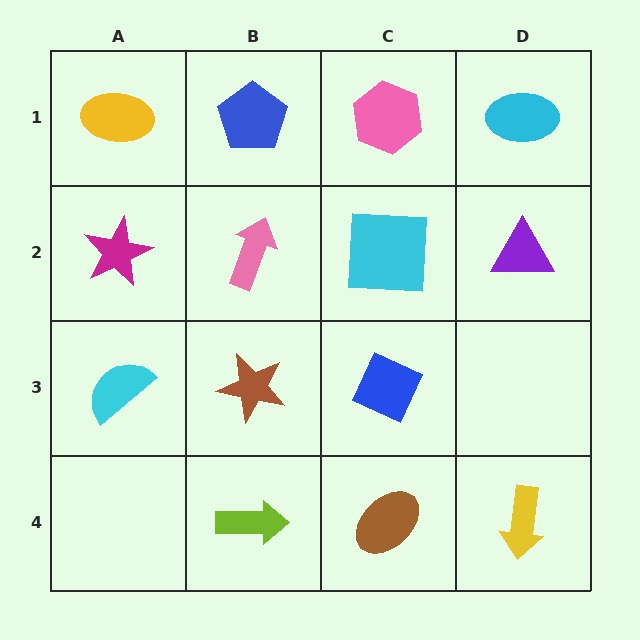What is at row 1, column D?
A cyan ellipse.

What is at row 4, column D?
A yellow arrow.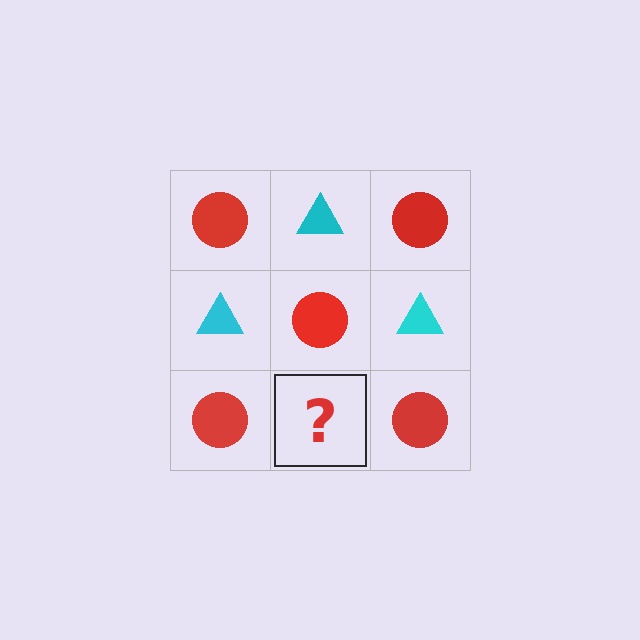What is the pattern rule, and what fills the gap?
The rule is that it alternates red circle and cyan triangle in a checkerboard pattern. The gap should be filled with a cyan triangle.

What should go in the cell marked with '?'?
The missing cell should contain a cyan triangle.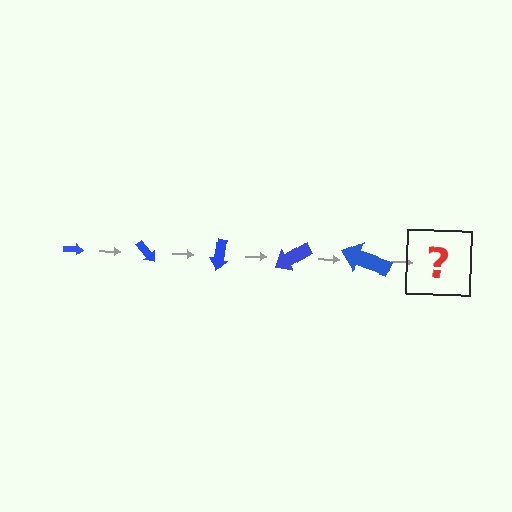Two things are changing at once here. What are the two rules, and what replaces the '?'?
The two rules are that the arrow grows larger each step and it rotates 50 degrees each step. The '?' should be an arrow, larger than the previous one and rotated 250 degrees from the start.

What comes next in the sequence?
The next element should be an arrow, larger than the previous one and rotated 250 degrees from the start.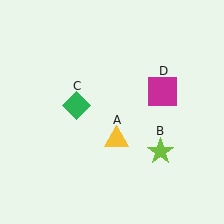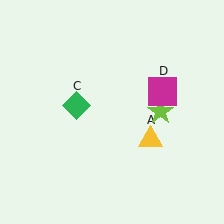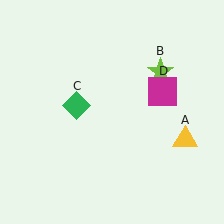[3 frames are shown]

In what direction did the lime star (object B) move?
The lime star (object B) moved up.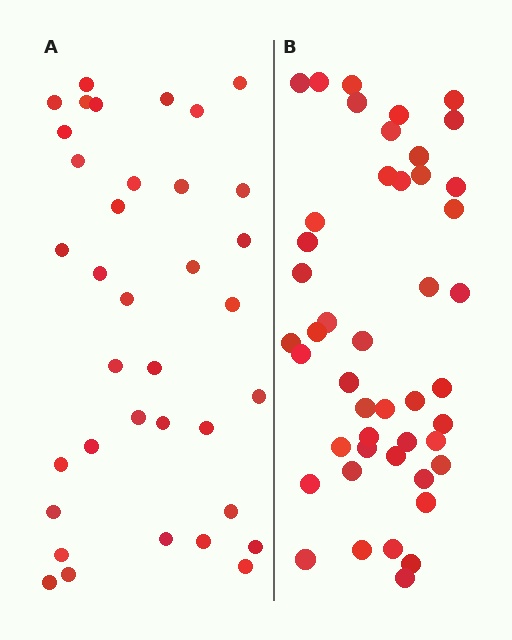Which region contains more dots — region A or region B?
Region B (the right region) has more dots.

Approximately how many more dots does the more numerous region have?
Region B has roughly 10 or so more dots than region A.